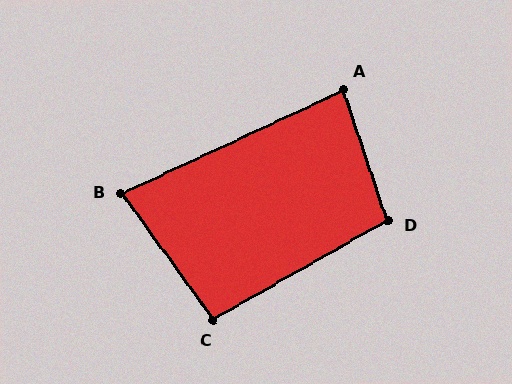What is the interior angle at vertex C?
Approximately 96 degrees (obtuse).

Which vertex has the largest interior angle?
D, at approximately 101 degrees.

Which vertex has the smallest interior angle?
B, at approximately 79 degrees.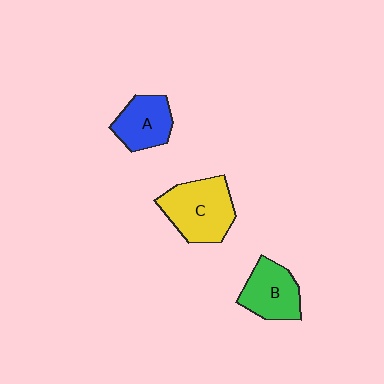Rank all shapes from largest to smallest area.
From largest to smallest: C (yellow), B (green), A (blue).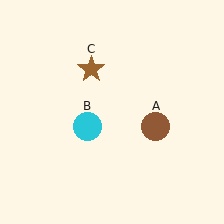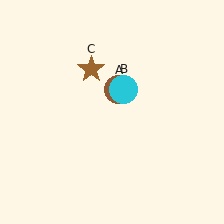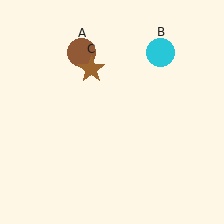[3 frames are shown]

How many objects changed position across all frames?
2 objects changed position: brown circle (object A), cyan circle (object B).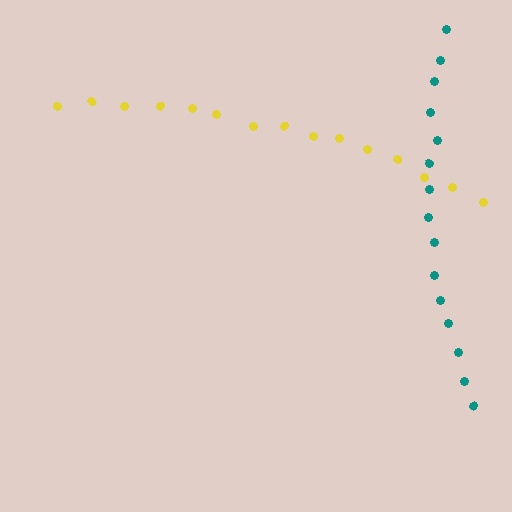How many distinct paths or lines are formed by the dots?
There are 2 distinct paths.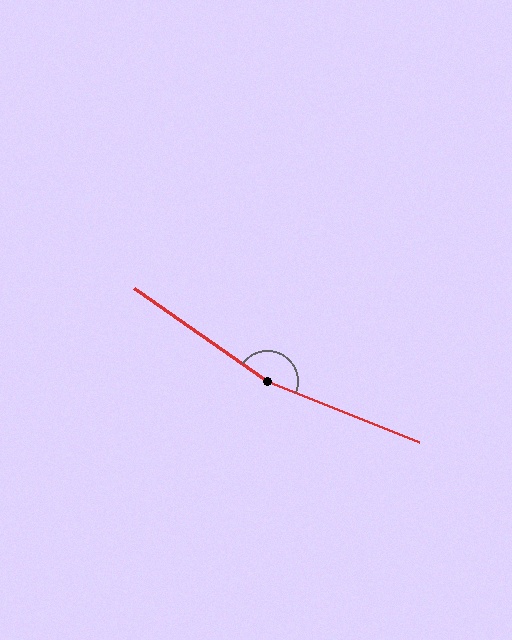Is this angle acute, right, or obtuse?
It is obtuse.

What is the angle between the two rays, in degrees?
Approximately 167 degrees.